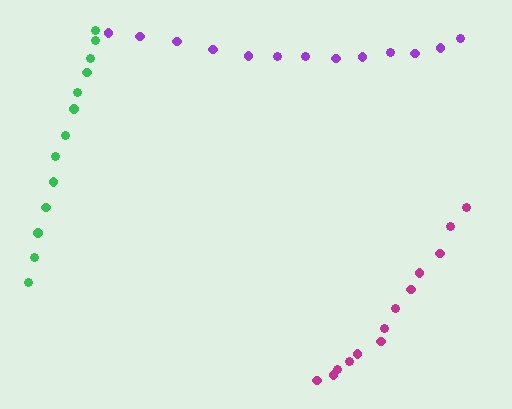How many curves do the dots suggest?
There are 3 distinct paths.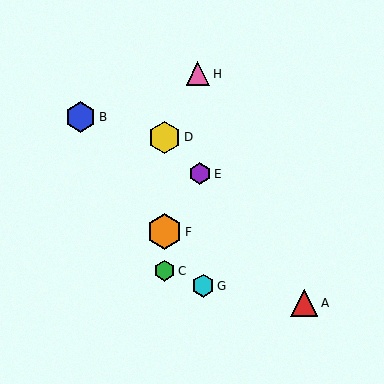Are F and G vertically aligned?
No, F is at x≈165 and G is at x≈203.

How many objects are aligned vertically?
3 objects (C, D, F) are aligned vertically.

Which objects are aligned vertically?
Objects C, D, F are aligned vertically.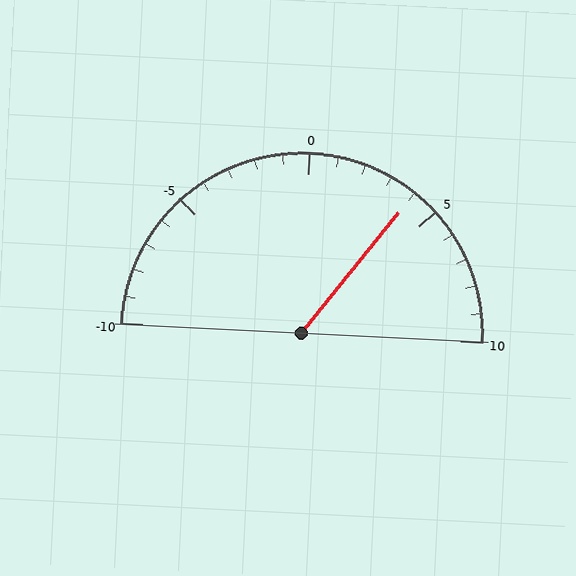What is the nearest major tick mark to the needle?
The nearest major tick mark is 5.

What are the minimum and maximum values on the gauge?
The gauge ranges from -10 to 10.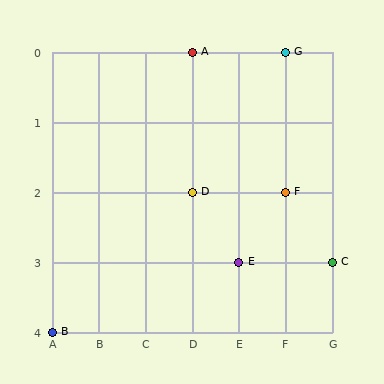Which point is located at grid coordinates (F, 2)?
Point F is at (F, 2).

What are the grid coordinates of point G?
Point G is at grid coordinates (F, 0).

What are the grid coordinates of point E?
Point E is at grid coordinates (E, 3).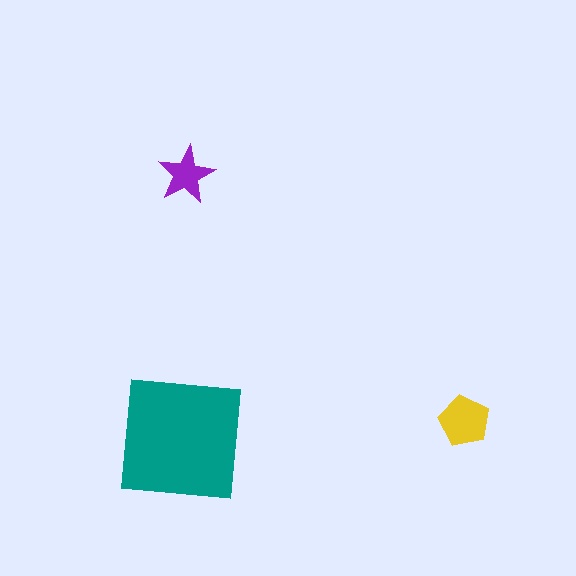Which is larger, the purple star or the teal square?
The teal square.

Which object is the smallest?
The purple star.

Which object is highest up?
The purple star is topmost.